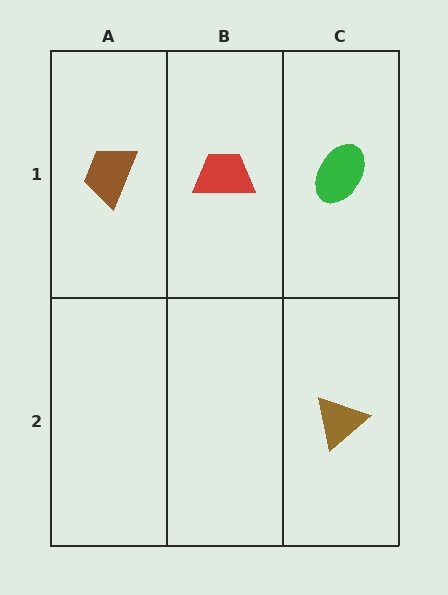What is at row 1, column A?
A brown trapezoid.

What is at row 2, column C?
A brown triangle.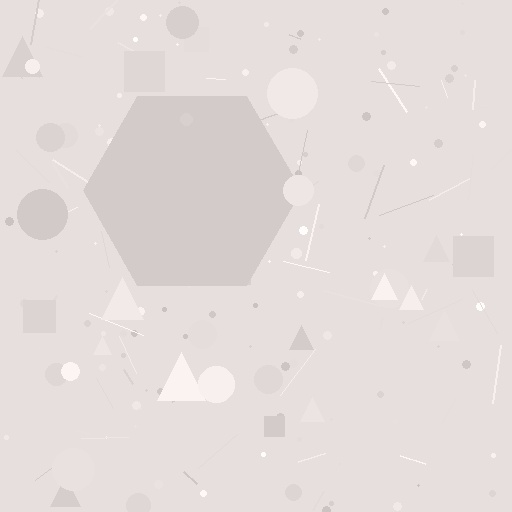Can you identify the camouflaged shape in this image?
The camouflaged shape is a hexagon.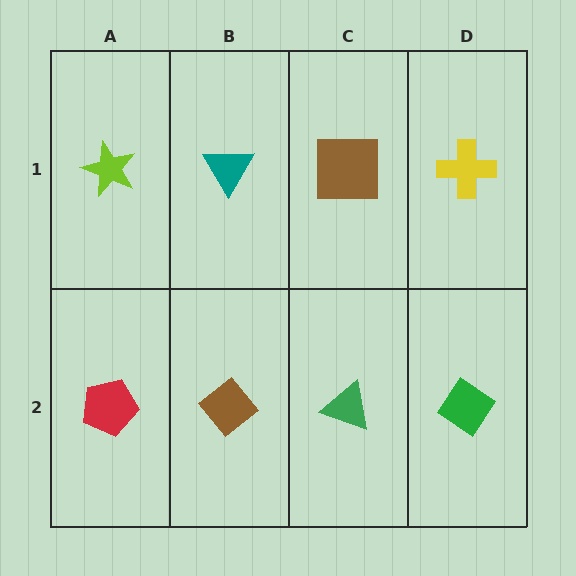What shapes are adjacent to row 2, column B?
A teal triangle (row 1, column B), a red pentagon (row 2, column A), a green triangle (row 2, column C).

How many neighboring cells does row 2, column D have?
2.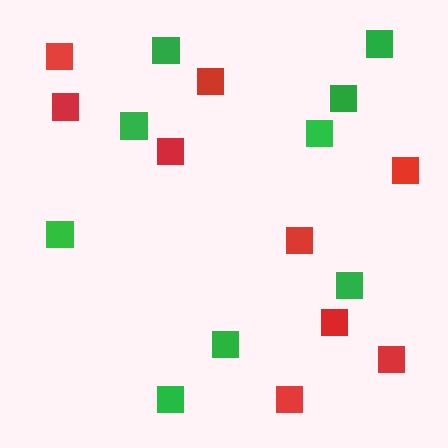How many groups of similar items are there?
There are 2 groups: one group of red squares (9) and one group of green squares (9).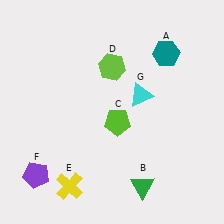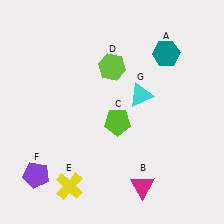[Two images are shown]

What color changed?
The triangle (B) changed from green in Image 1 to magenta in Image 2.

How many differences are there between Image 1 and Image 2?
There is 1 difference between the two images.